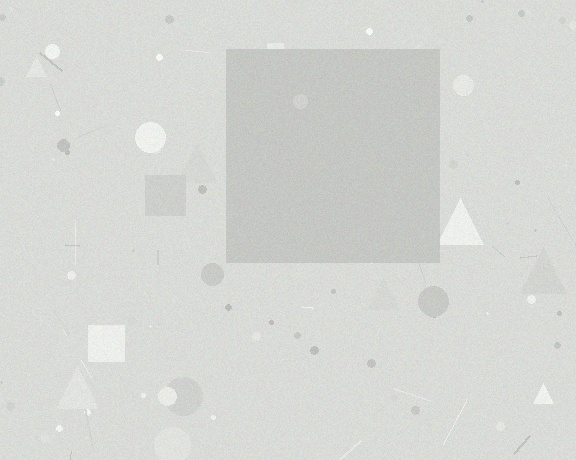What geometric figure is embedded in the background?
A square is embedded in the background.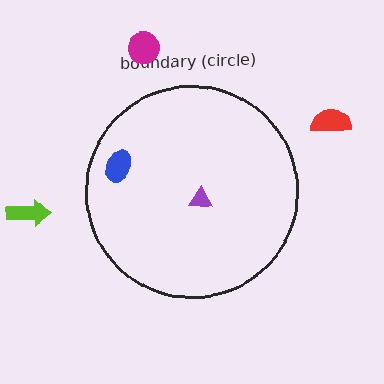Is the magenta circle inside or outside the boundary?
Outside.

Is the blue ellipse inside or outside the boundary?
Inside.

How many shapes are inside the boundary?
2 inside, 3 outside.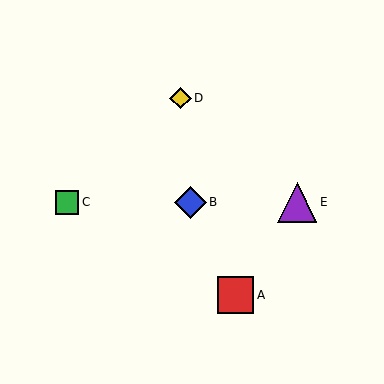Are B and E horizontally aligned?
Yes, both are at y≈202.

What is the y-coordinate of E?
Object E is at y≈202.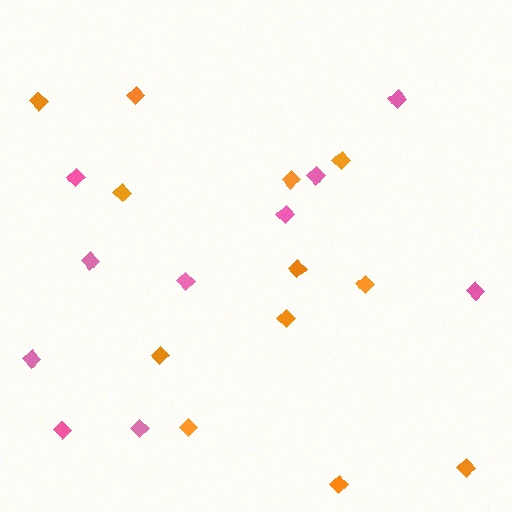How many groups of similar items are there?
There are 2 groups: one group of pink diamonds (10) and one group of orange diamonds (12).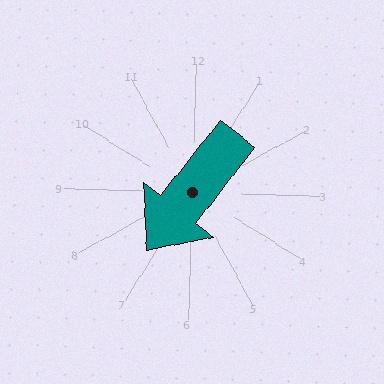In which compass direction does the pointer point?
Southwest.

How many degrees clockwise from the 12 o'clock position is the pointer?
Approximately 216 degrees.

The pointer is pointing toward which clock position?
Roughly 7 o'clock.